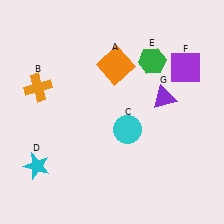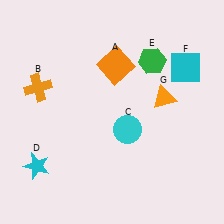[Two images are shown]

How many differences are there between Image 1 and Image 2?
There are 2 differences between the two images.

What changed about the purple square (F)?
In Image 1, F is purple. In Image 2, it changed to cyan.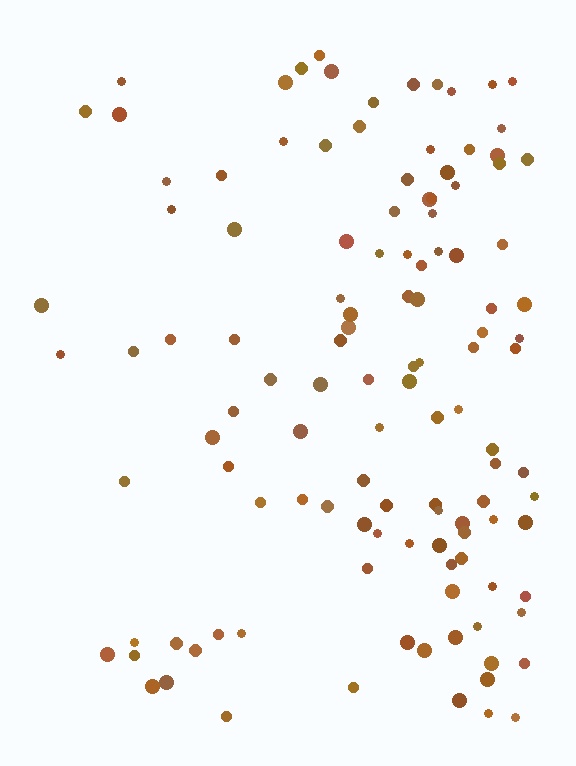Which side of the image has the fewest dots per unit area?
The left.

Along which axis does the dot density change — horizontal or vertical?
Horizontal.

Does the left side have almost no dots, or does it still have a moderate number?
Still a moderate number, just noticeably fewer than the right.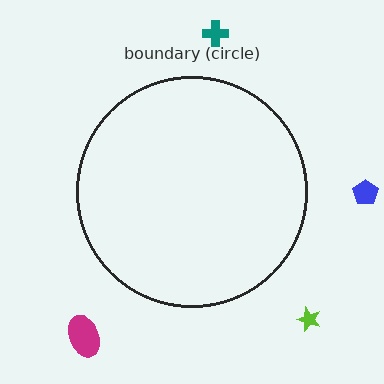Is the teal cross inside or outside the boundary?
Outside.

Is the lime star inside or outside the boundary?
Outside.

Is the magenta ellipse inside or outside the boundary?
Outside.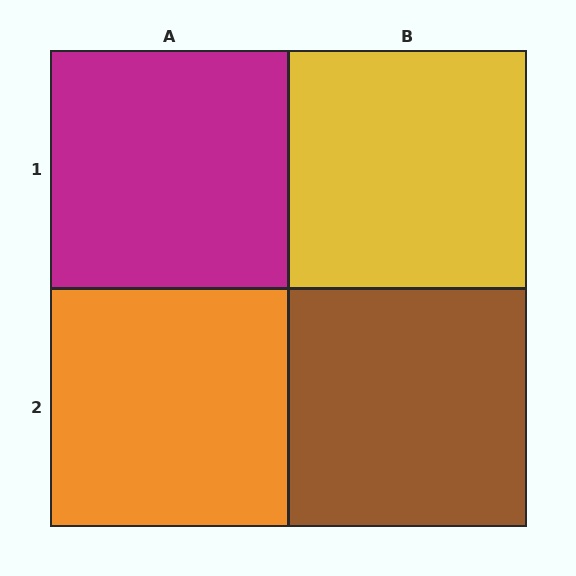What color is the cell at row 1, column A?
Magenta.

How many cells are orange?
1 cell is orange.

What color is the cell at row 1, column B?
Yellow.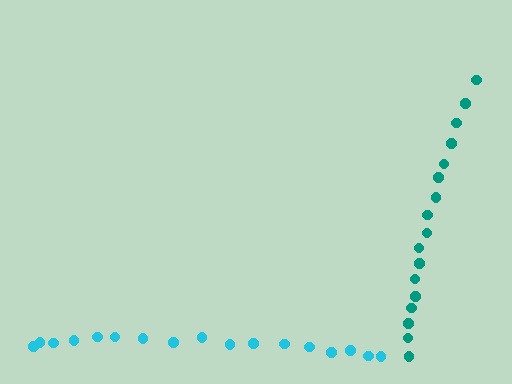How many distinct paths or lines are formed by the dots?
There are 2 distinct paths.